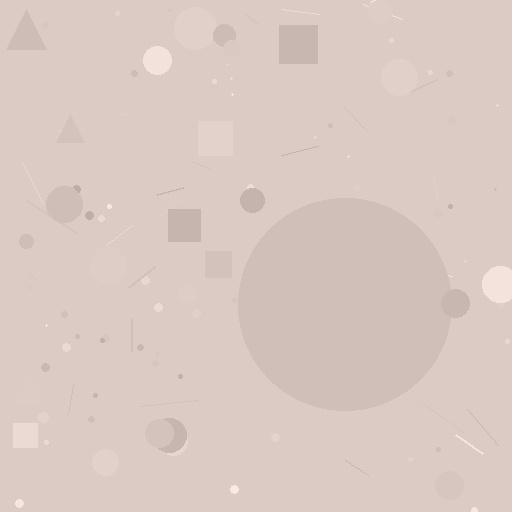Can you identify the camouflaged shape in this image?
The camouflaged shape is a circle.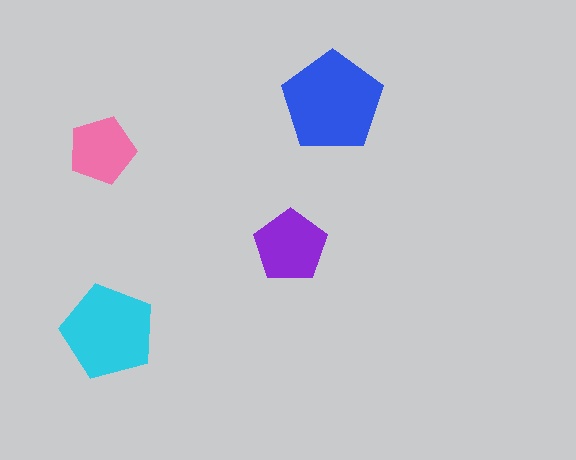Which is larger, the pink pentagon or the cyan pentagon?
The cyan one.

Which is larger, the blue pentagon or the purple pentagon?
The blue one.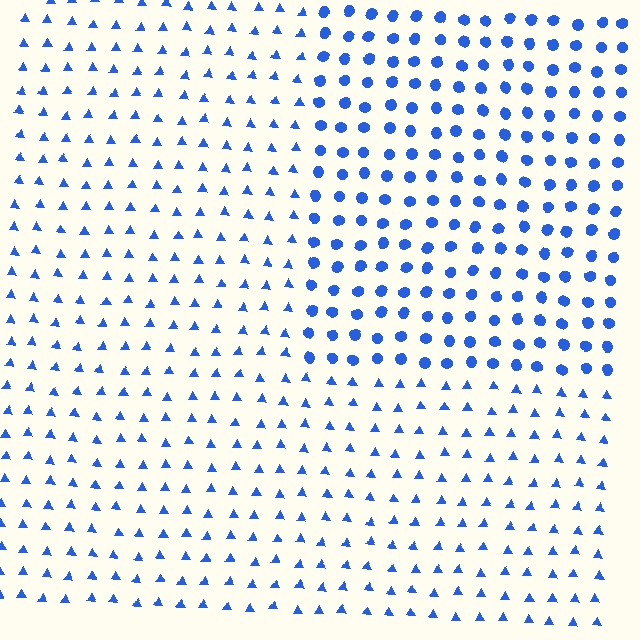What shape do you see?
I see a rectangle.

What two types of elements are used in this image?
The image uses circles inside the rectangle region and triangles outside it.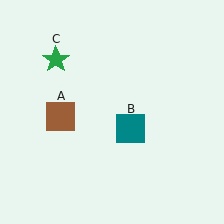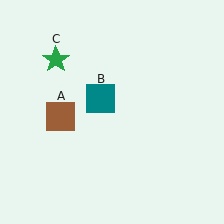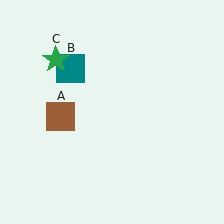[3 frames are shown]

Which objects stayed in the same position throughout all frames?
Brown square (object A) and green star (object C) remained stationary.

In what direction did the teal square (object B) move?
The teal square (object B) moved up and to the left.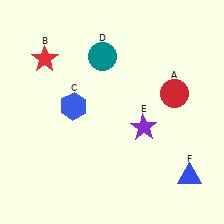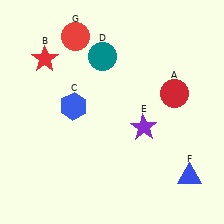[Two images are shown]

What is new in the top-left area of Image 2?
A red circle (G) was added in the top-left area of Image 2.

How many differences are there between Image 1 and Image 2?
There is 1 difference between the two images.